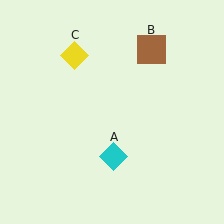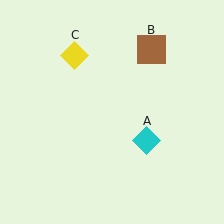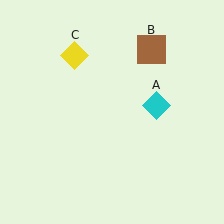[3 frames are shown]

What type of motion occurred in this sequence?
The cyan diamond (object A) rotated counterclockwise around the center of the scene.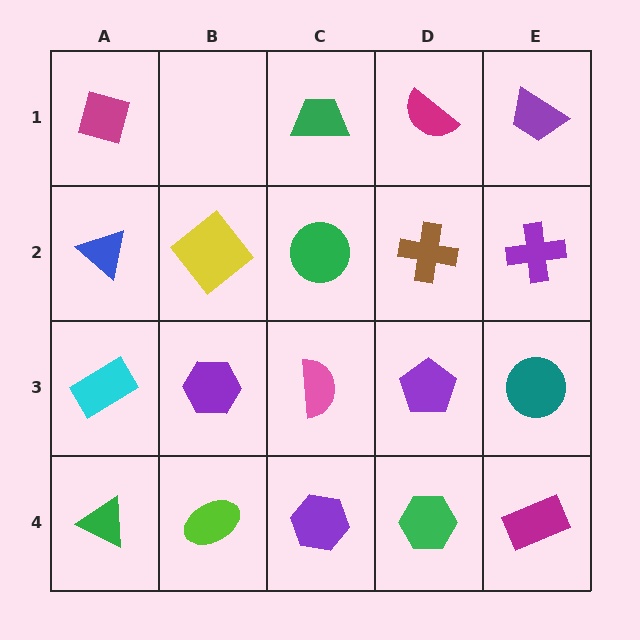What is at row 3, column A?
A cyan rectangle.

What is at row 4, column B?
A lime ellipse.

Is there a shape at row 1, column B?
No, that cell is empty.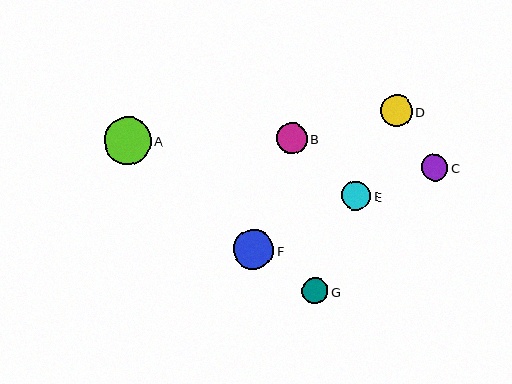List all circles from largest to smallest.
From largest to smallest: A, F, D, B, E, C, G.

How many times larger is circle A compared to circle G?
Circle A is approximately 1.8 times the size of circle G.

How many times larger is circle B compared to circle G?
Circle B is approximately 1.2 times the size of circle G.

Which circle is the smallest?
Circle G is the smallest with a size of approximately 26 pixels.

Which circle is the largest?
Circle A is the largest with a size of approximately 47 pixels.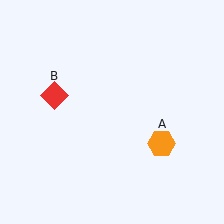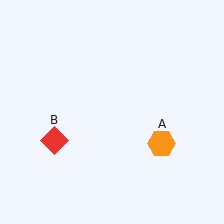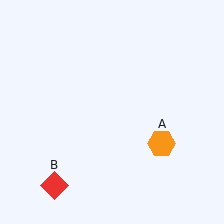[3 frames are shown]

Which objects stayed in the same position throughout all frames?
Orange hexagon (object A) remained stationary.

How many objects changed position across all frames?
1 object changed position: red diamond (object B).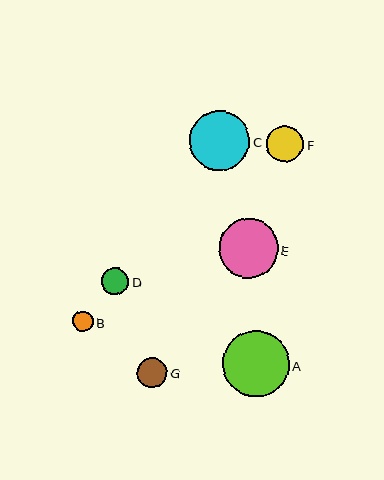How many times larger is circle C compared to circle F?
Circle C is approximately 1.6 times the size of circle F.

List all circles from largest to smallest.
From largest to smallest: A, C, E, F, G, D, B.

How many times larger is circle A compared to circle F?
Circle A is approximately 1.8 times the size of circle F.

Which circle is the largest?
Circle A is the largest with a size of approximately 66 pixels.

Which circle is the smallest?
Circle B is the smallest with a size of approximately 21 pixels.